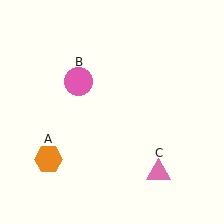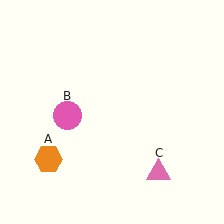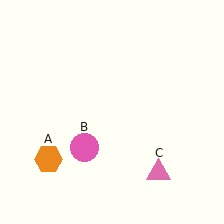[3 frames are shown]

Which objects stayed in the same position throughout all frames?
Orange hexagon (object A) and pink triangle (object C) remained stationary.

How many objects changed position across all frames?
1 object changed position: pink circle (object B).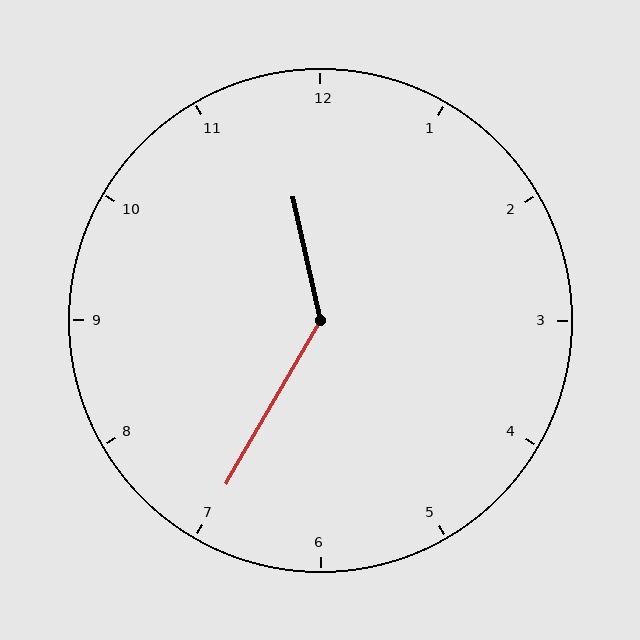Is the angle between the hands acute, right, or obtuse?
It is obtuse.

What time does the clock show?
11:35.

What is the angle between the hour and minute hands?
Approximately 138 degrees.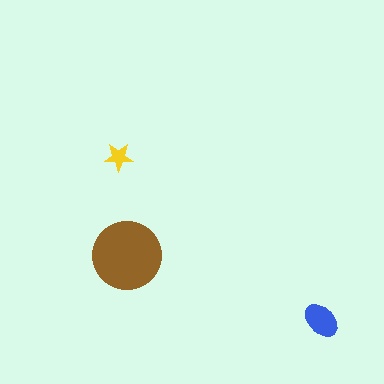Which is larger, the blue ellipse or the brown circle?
The brown circle.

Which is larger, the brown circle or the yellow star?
The brown circle.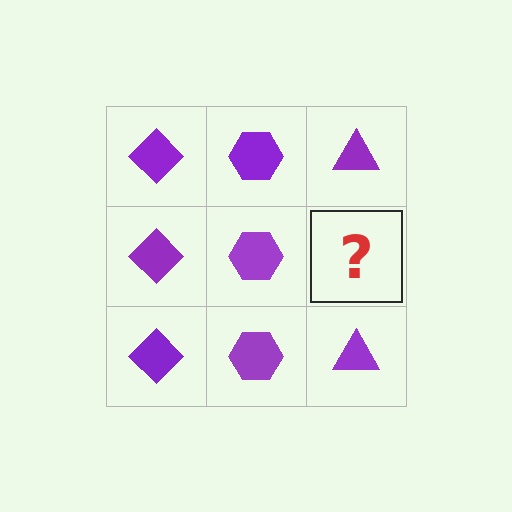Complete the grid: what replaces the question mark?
The question mark should be replaced with a purple triangle.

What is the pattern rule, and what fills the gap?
The rule is that each column has a consistent shape. The gap should be filled with a purple triangle.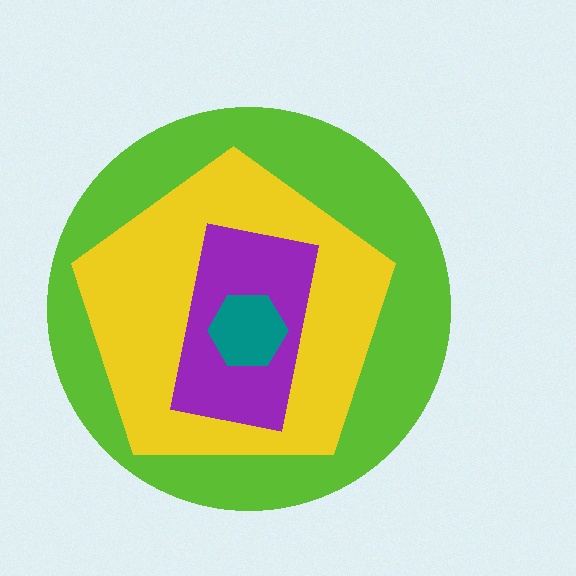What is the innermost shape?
The teal hexagon.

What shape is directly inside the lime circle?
The yellow pentagon.